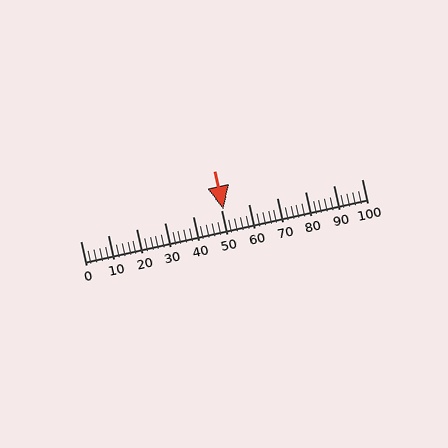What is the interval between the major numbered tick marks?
The major tick marks are spaced 10 units apart.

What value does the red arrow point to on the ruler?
The red arrow points to approximately 51.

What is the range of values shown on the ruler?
The ruler shows values from 0 to 100.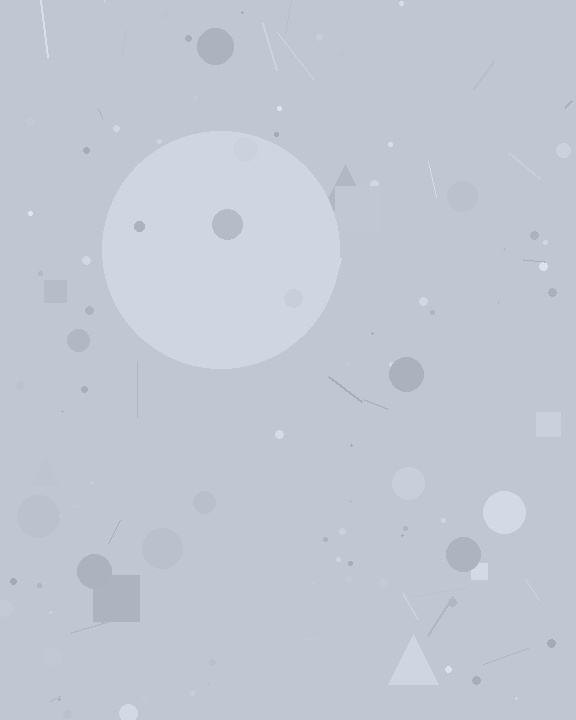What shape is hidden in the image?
A circle is hidden in the image.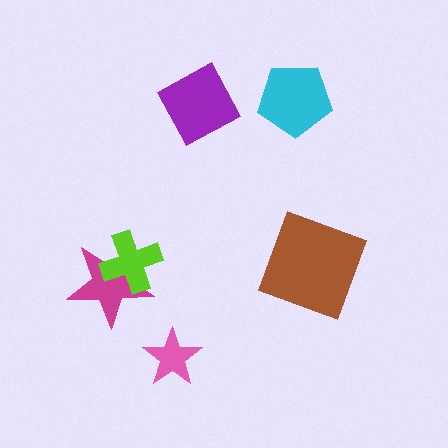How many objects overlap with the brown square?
0 objects overlap with the brown square.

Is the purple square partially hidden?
No, no other shape covers it.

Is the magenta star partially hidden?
Yes, it is partially covered by another shape.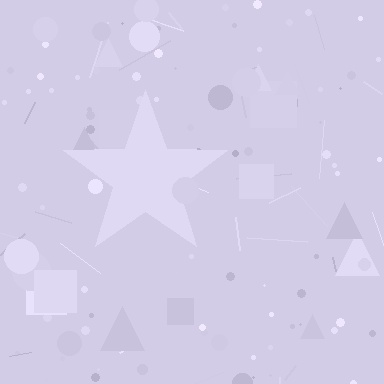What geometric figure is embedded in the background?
A star is embedded in the background.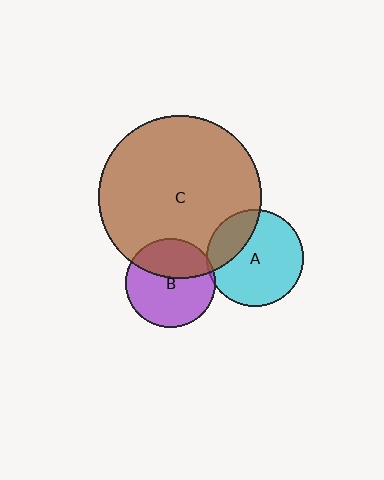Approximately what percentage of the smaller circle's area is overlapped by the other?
Approximately 40%.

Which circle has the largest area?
Circle C (brown).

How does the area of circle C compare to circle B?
Approximately 3.3 times.